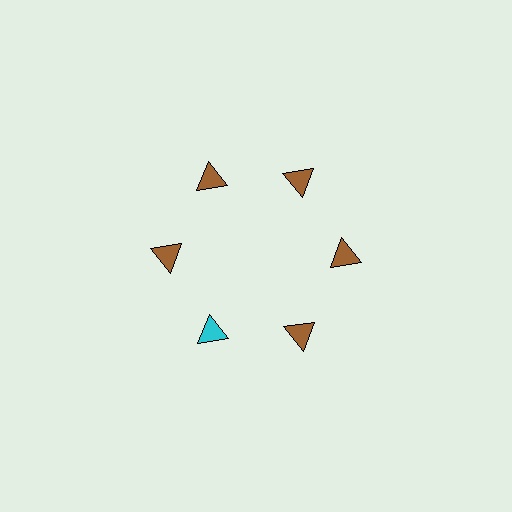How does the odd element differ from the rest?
It has a different color: cyan instead of brown.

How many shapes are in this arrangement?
There are 6 shapes arranged in a ring pattern.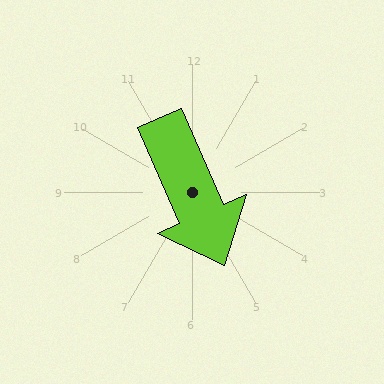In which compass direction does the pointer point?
Southeast.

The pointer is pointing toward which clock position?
Roughly 5 o'clock.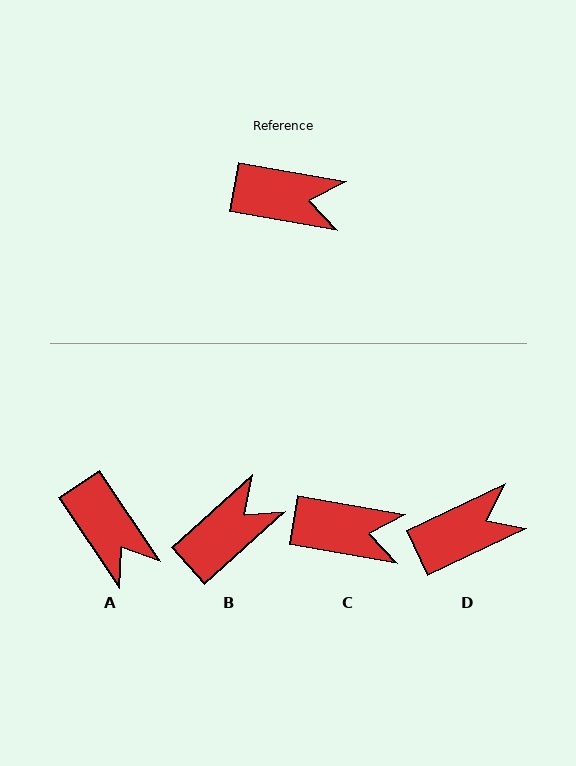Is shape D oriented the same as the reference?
No, it is off by about 35 degrees.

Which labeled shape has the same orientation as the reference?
C.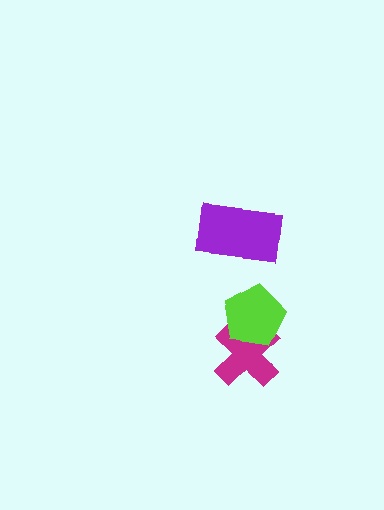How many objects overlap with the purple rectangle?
0 objects overlap with the purple rectangle.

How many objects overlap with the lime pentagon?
1 object overlaps with the lime pentagon.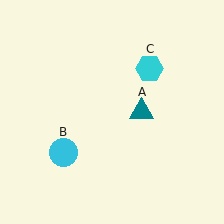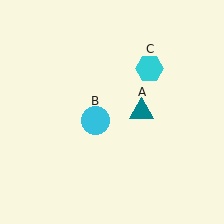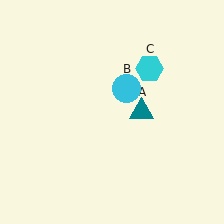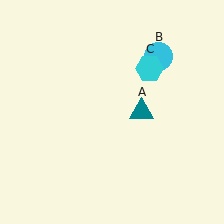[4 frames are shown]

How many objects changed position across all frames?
1 object changed position: cyan circle (object B).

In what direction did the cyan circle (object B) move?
The cyan circle (object B) moved up and to the right.